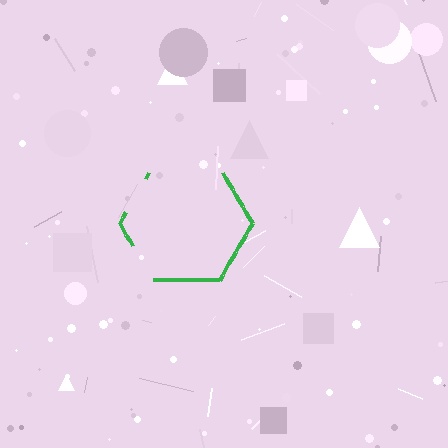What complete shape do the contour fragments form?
The contour fragments form a hexagon.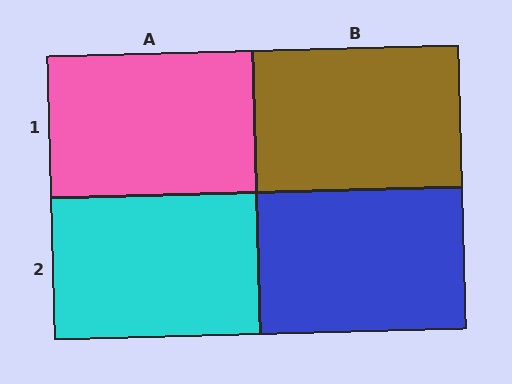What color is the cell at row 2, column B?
Blue.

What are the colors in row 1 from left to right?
Pink, brown.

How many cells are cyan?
1 cell is cyan.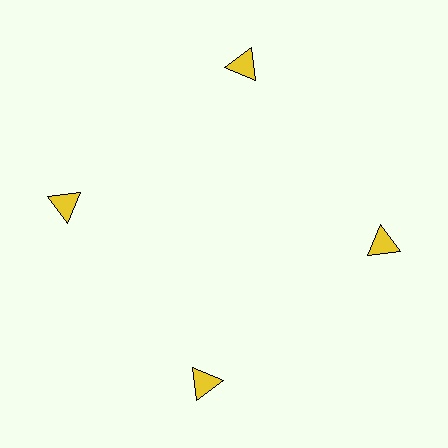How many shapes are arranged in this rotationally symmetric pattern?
There are 4 shapes, arranged in 4 groups of 1.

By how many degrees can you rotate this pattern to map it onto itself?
The pattern maps onto itself every 90 degrees of rotation.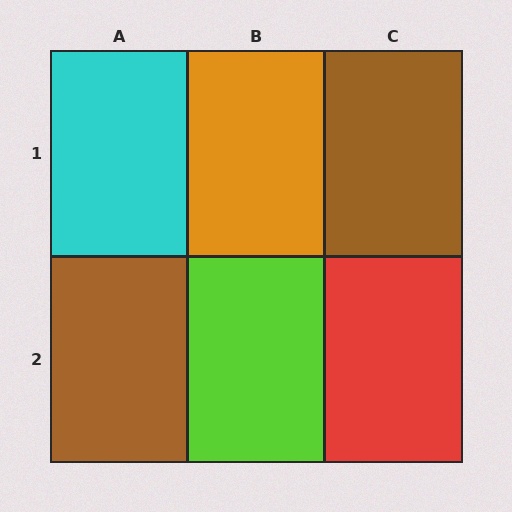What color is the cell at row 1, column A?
Cyan.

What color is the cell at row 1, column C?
Brown.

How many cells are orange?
1 cell is orange.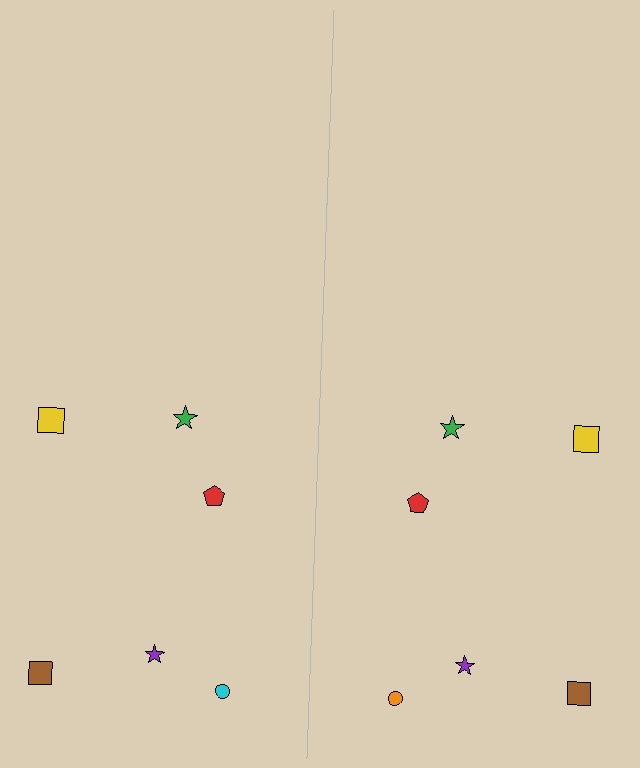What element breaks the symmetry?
The orange circle on the right side breaks the symmetry — its mirror counterpart is cyan.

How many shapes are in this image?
There are 12 shapes in this image.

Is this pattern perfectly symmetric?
No, the pattern is not perfectly symmetric. The orange circle on the right side breaks the symmetry — its mirror counterpart is cyan.